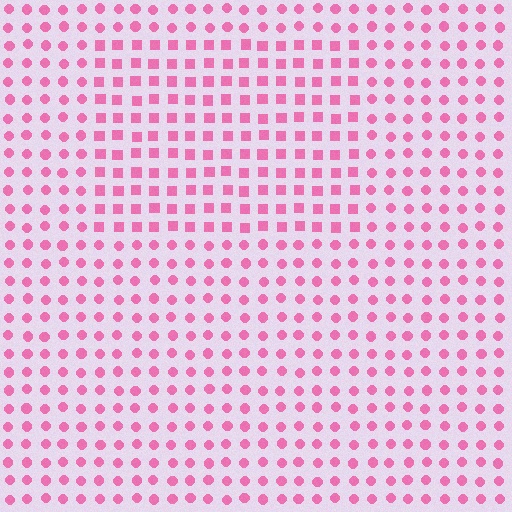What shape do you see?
I see a rectangle.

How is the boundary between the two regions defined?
The boundary is defined by a change in element shape: squares inside vs. circles outside. All elements share the same color and spacing.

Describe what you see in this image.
The image is filled with small pink elements arranged in a uniform grid. A rectangle-shaped region contains squares, while the surrounding area contains circles. The boundary is defined purely by the change in element shape.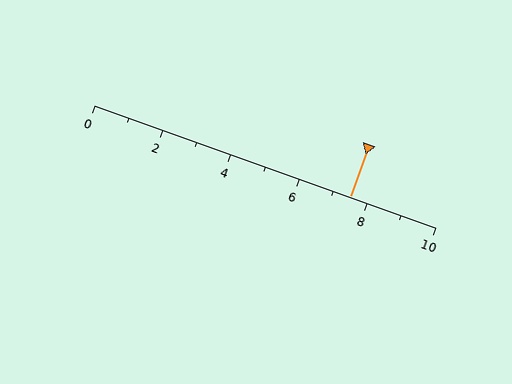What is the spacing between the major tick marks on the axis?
The major ticks are spaced 2 apart.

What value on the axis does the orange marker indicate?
The marker indicates approximately 7.5.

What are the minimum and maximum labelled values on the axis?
The axis runs from 0 to 10.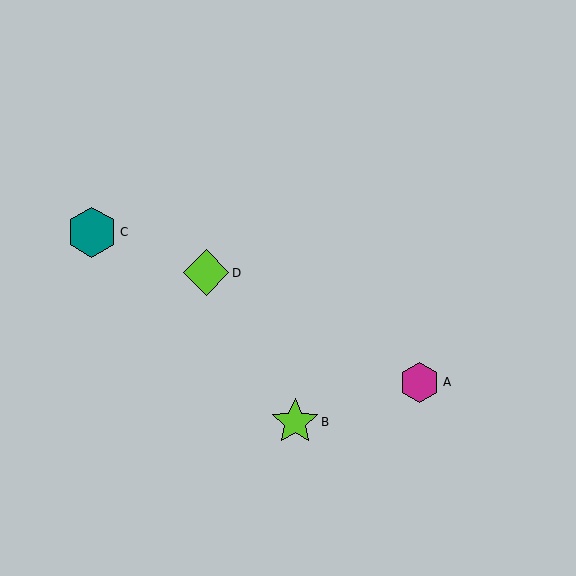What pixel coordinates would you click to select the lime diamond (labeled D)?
Click at (206, 273) to select the lime diamond D.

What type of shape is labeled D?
Shape D is a lime diamond.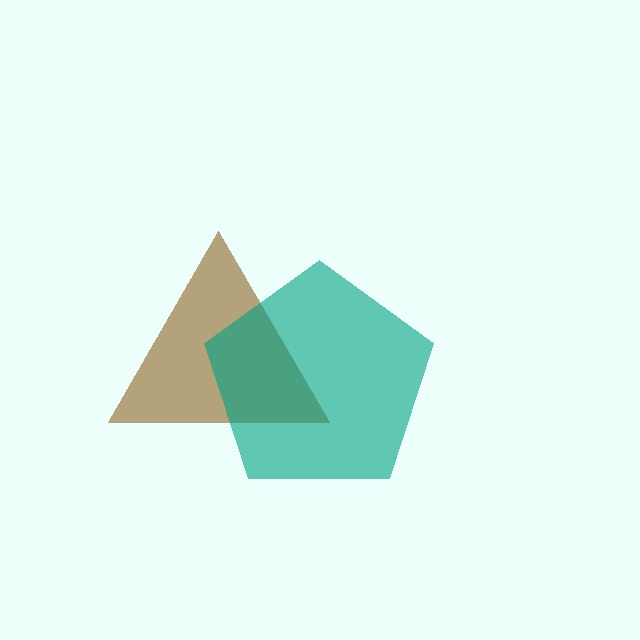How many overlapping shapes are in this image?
There are 2 overlapping shapes in the image.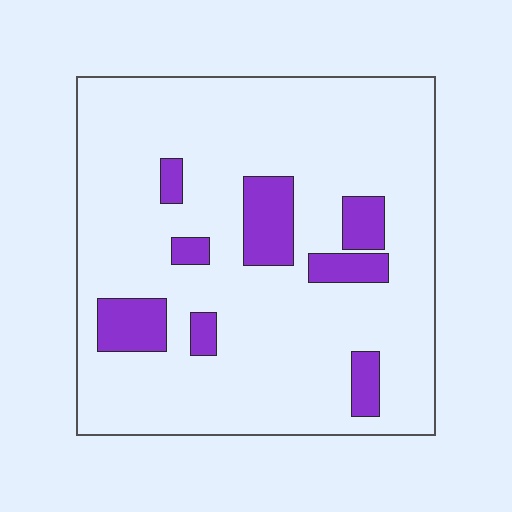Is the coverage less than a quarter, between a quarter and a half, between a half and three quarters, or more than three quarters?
Less than a quarter.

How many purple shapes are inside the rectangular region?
8.